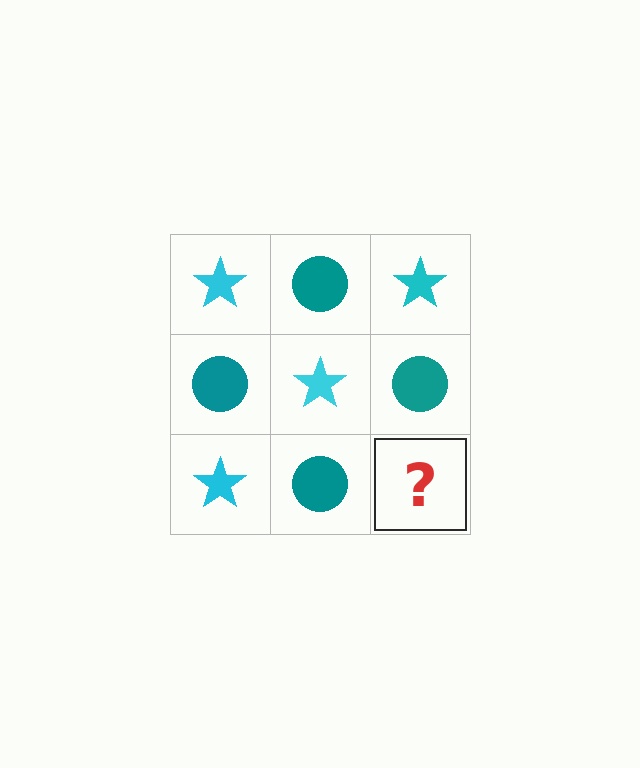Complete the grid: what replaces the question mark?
The question mark should be replaced with a cyan star.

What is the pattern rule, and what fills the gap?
The rule is that it alternates cyan star and teal circle in a checkerboard pattern. The gap should be filled with a cyan star.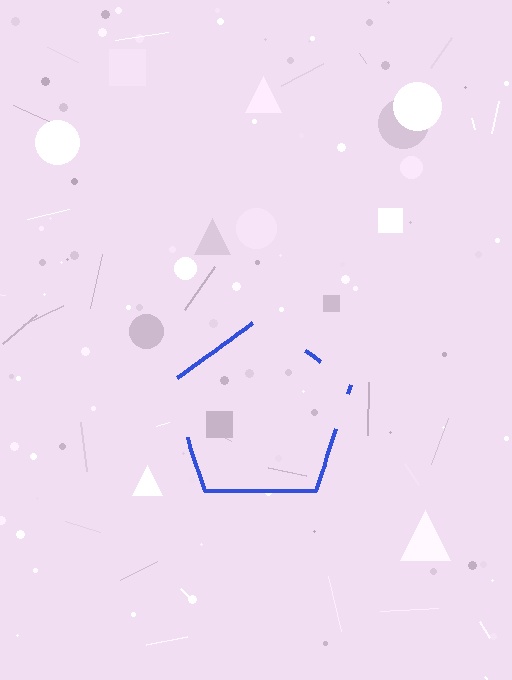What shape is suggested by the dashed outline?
The dashed outline suggests a pentagon.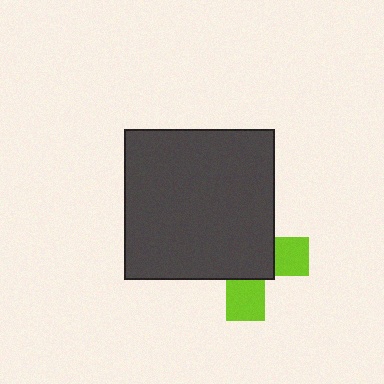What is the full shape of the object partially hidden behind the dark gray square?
The partially hidden object is a lime cross.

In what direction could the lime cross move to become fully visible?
The lime cross could move toward the lower-right. That would shift it out from behind the dark gray square entirely.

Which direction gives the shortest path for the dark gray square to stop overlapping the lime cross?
Moving toward the upper-left gives the shortest separation.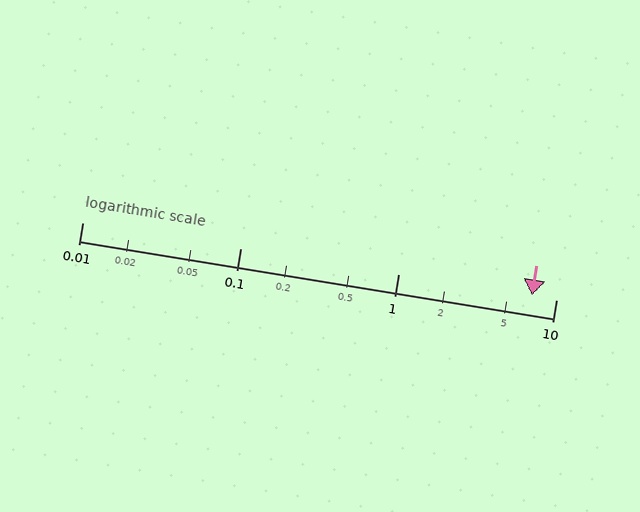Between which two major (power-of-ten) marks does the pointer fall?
The pointer is between 1 and 10.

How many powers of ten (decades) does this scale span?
The scale spans 3 decades, from 0.01 to 10.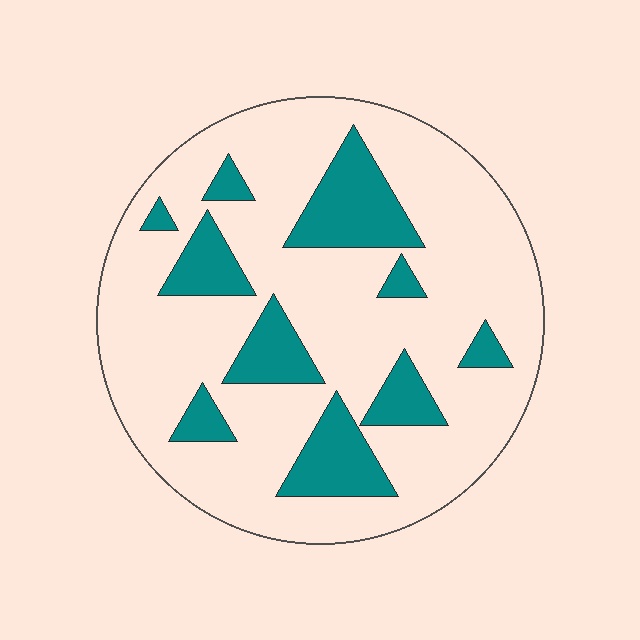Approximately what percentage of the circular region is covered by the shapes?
Approximately 20%.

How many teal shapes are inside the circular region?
10.